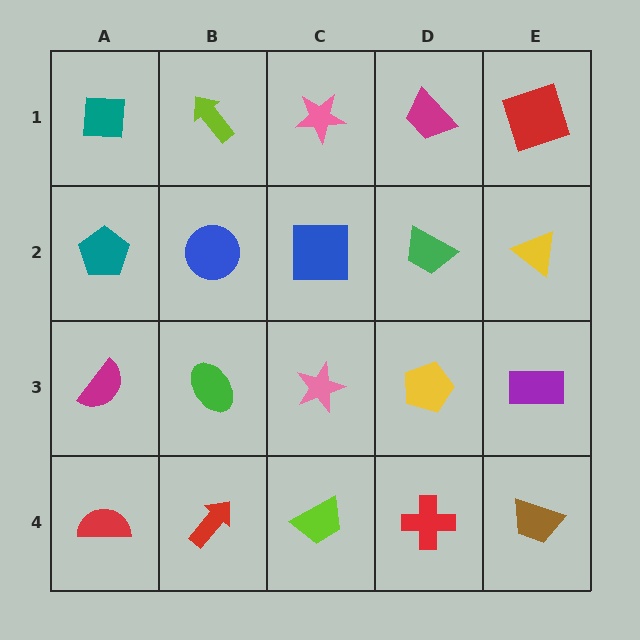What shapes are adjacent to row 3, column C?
A blue square (row 2, column C), a lime trapezoid (row 4, column C), a green ellipse (row 3, column B), a yellow pentagon (row 3, column D).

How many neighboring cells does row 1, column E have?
2.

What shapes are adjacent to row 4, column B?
A green ellipse (row 3, column B), a red semicircle (row 4, column A), a lime trapezoid (row 4, column C).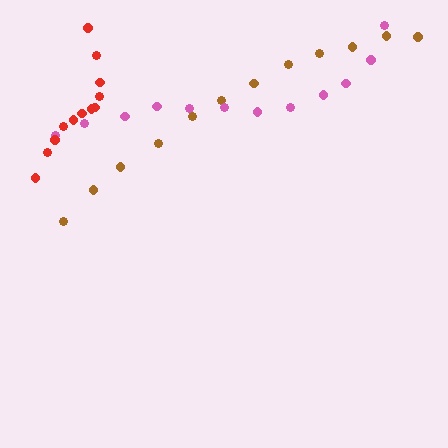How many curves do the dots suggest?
There are 3 distinct paths.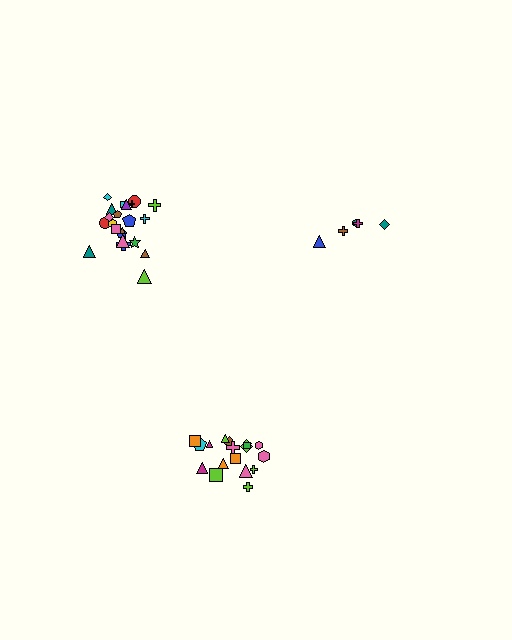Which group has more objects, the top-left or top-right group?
The top-left group.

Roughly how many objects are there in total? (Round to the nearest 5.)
Roughly 45 objects in total.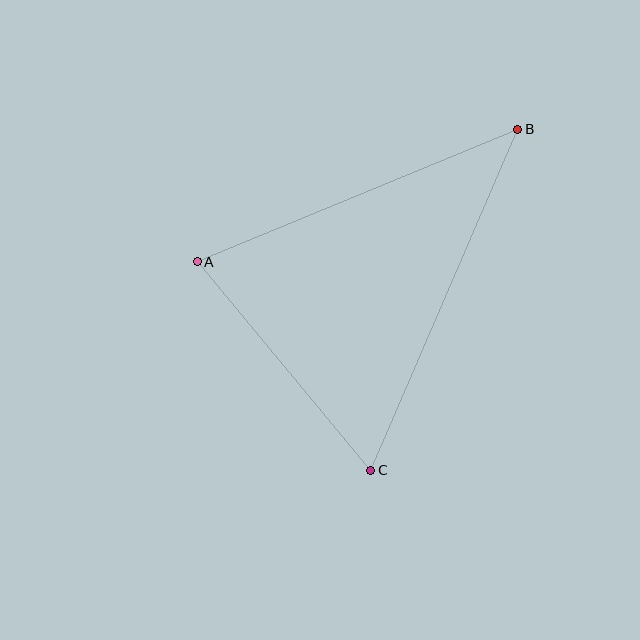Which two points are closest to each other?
Points A and C are closest to each other.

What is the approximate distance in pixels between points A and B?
The distance between A and B is approximately 347 pixels.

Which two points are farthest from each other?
Points B and C are farthest from each other.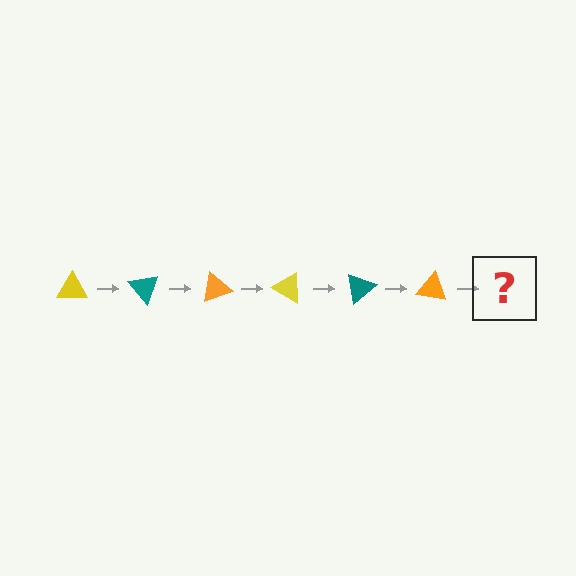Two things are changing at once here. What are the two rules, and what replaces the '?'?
The two rules are that it rotates 50 degrees each step and the color cycles through yellow, teal, and orange. The '?' should be a yellow triangle, rotated 300 degrees from the start.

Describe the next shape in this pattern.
It should be a yellow triangle, rotated 300 degrees from the start.